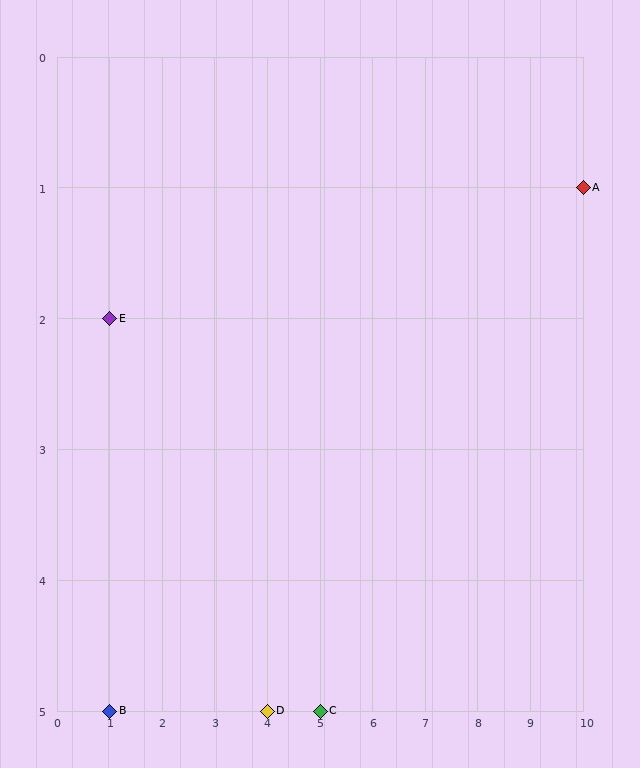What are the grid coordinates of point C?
Point C is at grid coordinates (5, 5).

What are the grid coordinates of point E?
Point E is at grid coordinates (1, 2).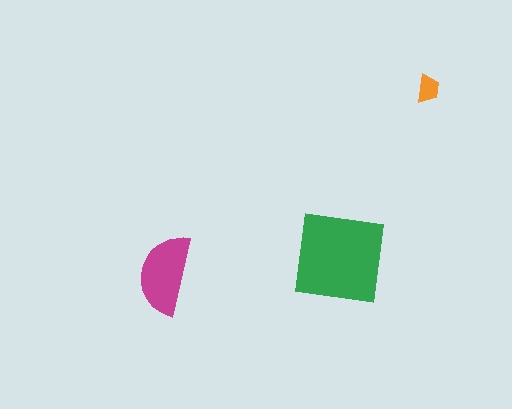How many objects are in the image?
There are 3 objects in the image.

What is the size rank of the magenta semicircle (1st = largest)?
2nd.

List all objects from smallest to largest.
The orange trapezoid, the magenta semicircle, the green square.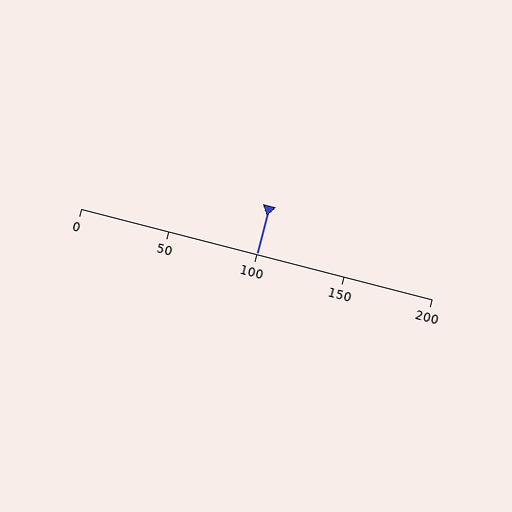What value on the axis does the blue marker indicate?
The marker indicates approximately 100.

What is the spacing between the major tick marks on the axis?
The major ticks are spaced 50 apart.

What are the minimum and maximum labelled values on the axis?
The axis runs from 0 to 200.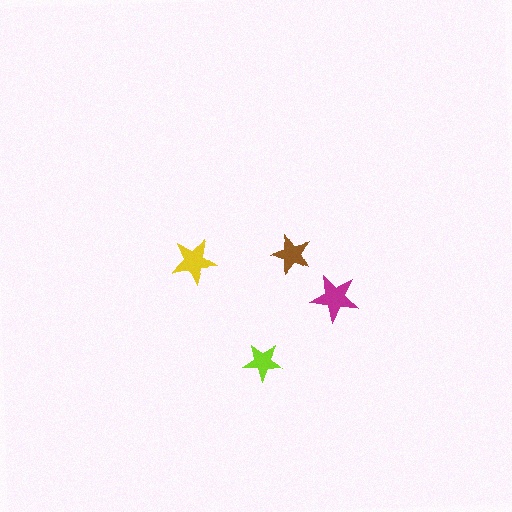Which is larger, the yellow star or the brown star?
The yellow one.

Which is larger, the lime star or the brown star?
The brown one.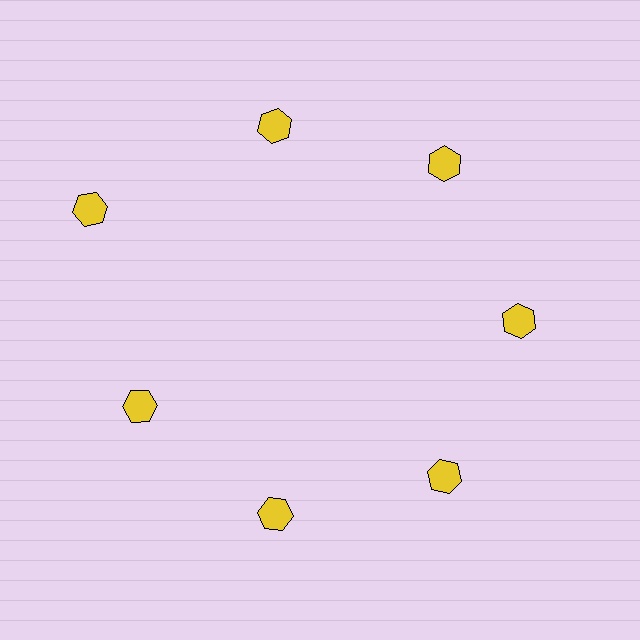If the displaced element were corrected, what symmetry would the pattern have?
It would have 7-fold rotational symmetry — the pattern would map onto itself every 51 degrees.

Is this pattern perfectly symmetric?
No. The 7 yellow hexagons are arranged in a ring, but one element near the 10 o'clock position is pushed outward from the center, breaking the 7-fold rotational symmetry.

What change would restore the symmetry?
The symmetry would be restored by moving it inward, back onto the ring so that all 7 hexagons sit at equal angles and equal distance from the center.